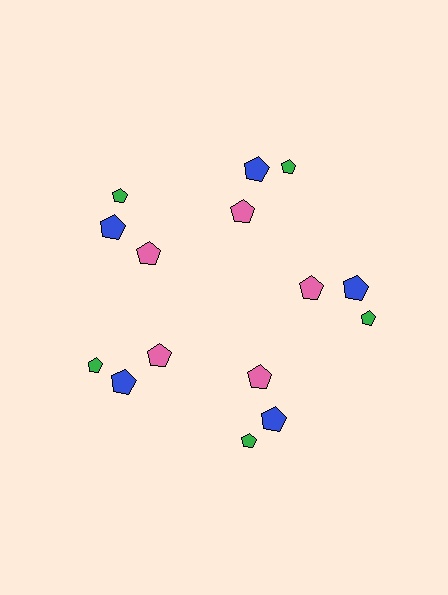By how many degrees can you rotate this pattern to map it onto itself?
The pattern maps onto itself every 72 degrees of rotation.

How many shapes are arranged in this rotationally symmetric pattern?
There are 15 shapes, arranged in 5 groups of 3.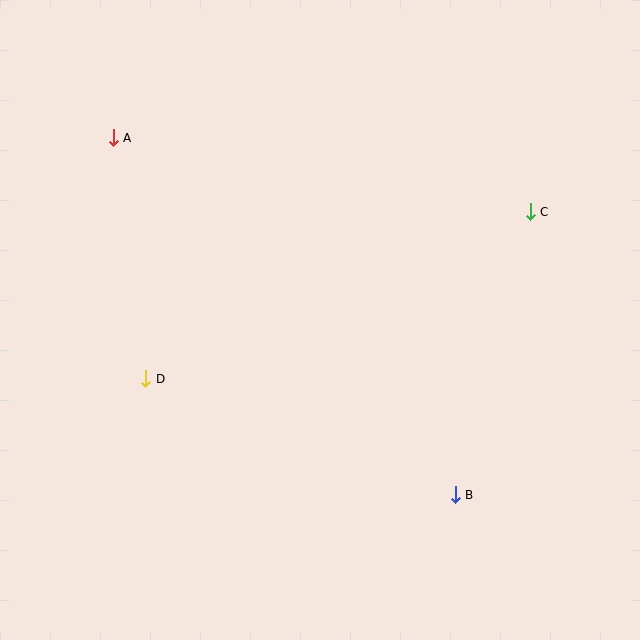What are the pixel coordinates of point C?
Point C is at (530, 212).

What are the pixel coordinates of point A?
Point A is at (113, 138).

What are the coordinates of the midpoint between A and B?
The midpoint between A and B is at (284, 316).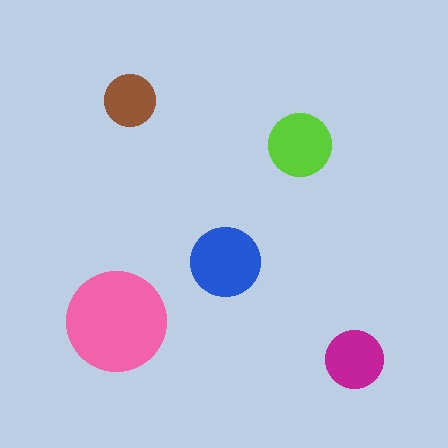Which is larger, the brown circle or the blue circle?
The blue one.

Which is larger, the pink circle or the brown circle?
The pink one.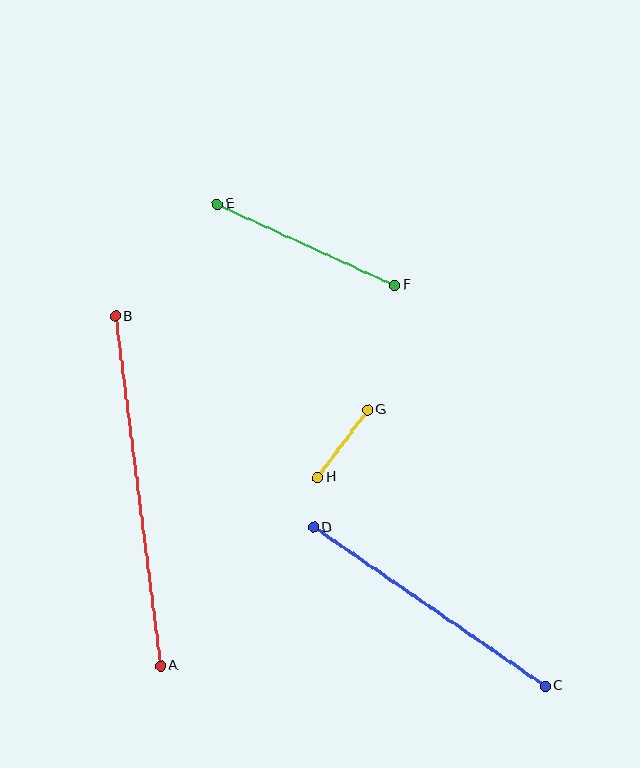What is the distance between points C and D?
The distance is approximately 281 pixels.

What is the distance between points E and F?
The distance is approximately 195 pixels.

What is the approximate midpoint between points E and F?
The midpoint is at approximately (306, 245) pixels.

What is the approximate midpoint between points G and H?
The midpoint is at approximately (343, 444) pixels.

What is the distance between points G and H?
The distance is approximately 84 pixels.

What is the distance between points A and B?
The distance is approximately 353 pixels.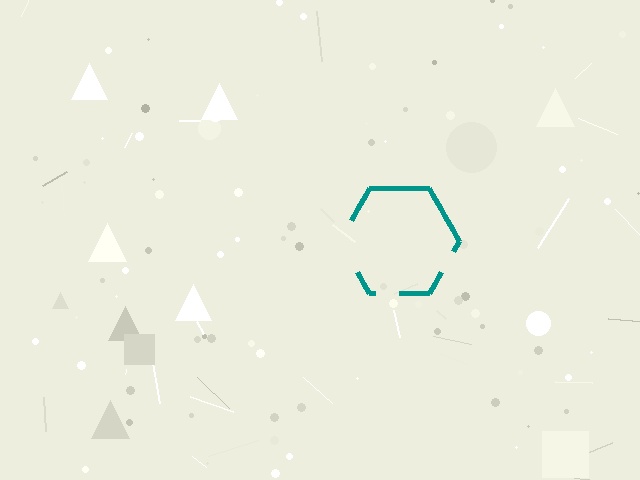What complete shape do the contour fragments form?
The contour fragments form a hexagon.